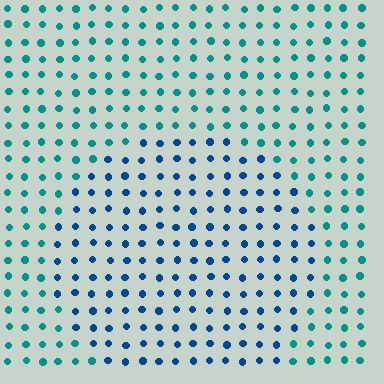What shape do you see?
I see a circle.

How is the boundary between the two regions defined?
The boundary is defined purely by a slight shift in hue (about 35 degrees). Spacing, size, and orientation are identical on both sides.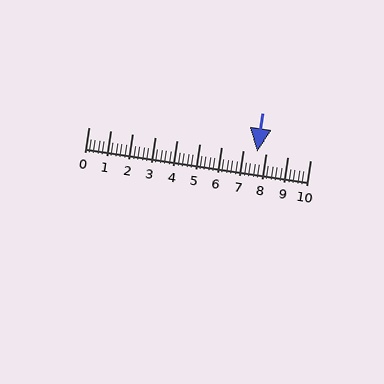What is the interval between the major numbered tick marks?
The major tick marks are spaced 1 units apart.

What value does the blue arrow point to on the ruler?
The blue arrow points to approximately 7.6.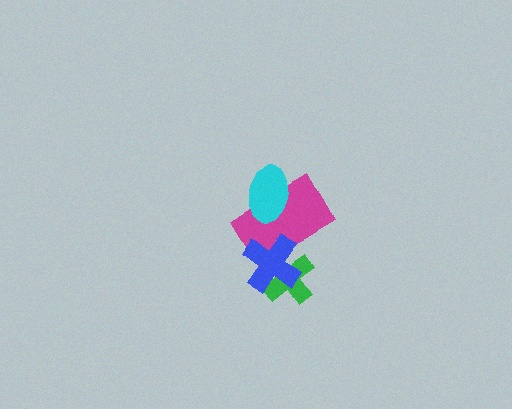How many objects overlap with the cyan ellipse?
1 object overlaps with the cyan ellipse.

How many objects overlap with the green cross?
2 objects overlap with the green cross.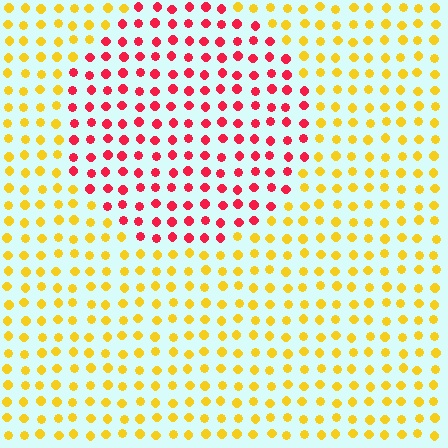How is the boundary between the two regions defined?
The boundary is defined purely by a slight shift in hue (about 60 degrees). Spacing, size, and orientation are identical on both sides.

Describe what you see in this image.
The image is filled with small yellow elements in a uniform arrangement. A circle-shaped region is visible where the elements are tinted to a slightly different hue, forming a subtle color boundary.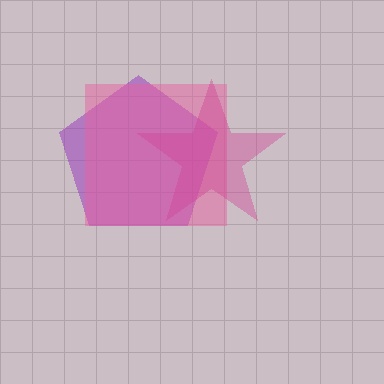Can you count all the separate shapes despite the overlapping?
Yes, there are 3 separate shapes.